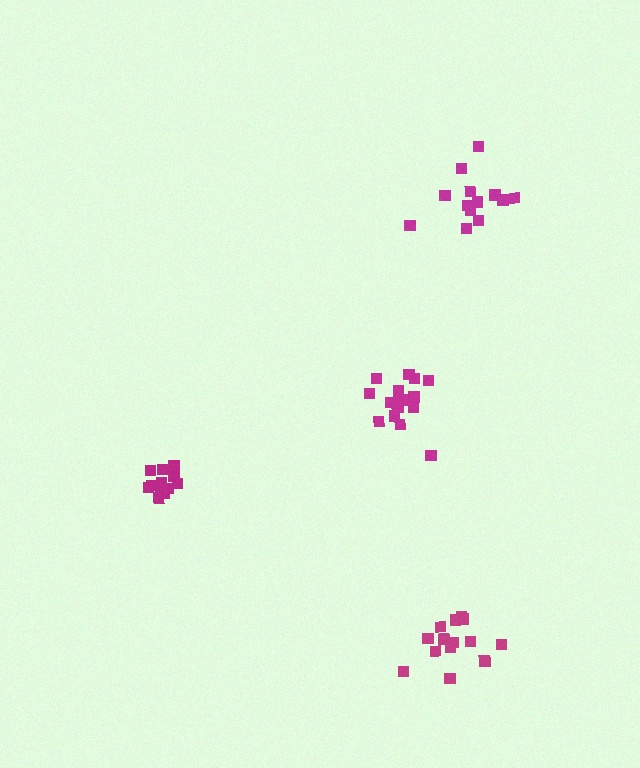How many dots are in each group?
Group 1: 13 dots, Group 2: 13 dots, Group 3: 15 dots, Group 4: 17 dots (58 total).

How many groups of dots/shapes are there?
There are 4 groups.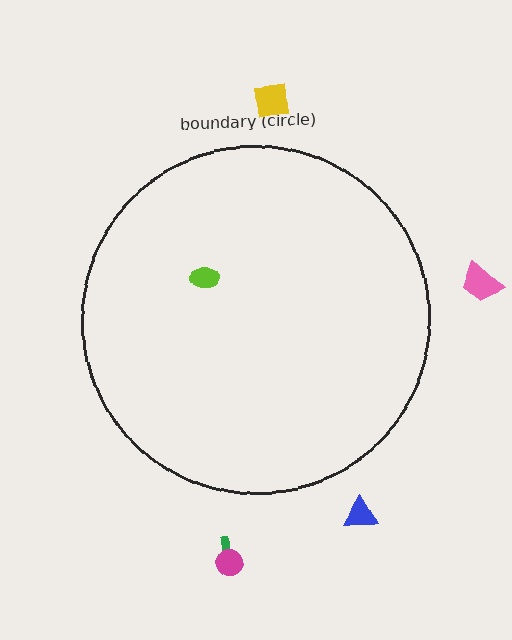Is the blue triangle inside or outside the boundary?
Outside.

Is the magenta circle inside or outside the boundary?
Outside.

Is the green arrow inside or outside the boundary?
Outside.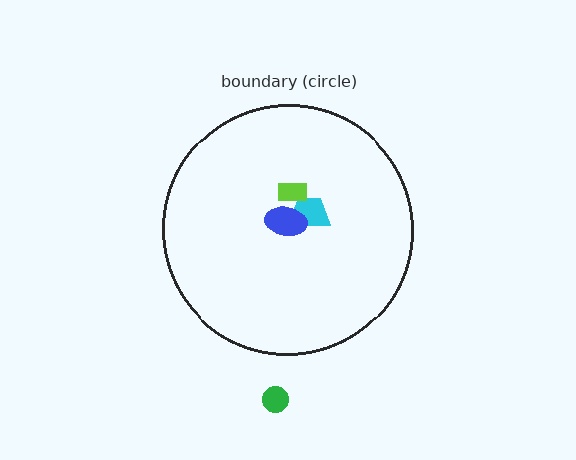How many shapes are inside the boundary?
3 inside, 1 outside.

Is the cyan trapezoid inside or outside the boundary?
Inside.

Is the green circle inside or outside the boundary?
Outside.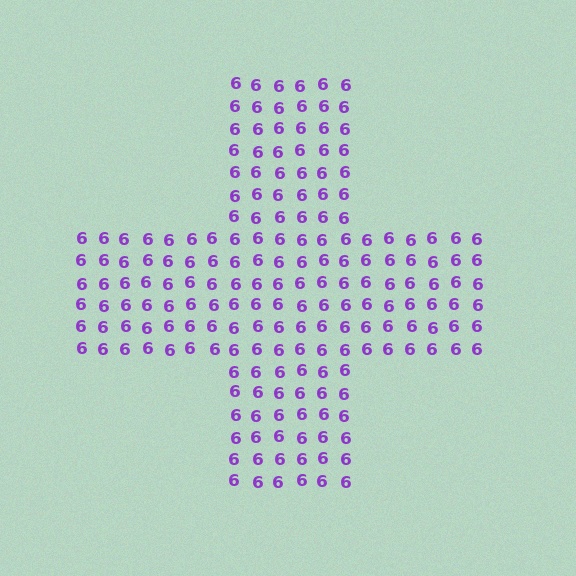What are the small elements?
The small elements are digit 6's.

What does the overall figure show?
The overall figure shows a cross.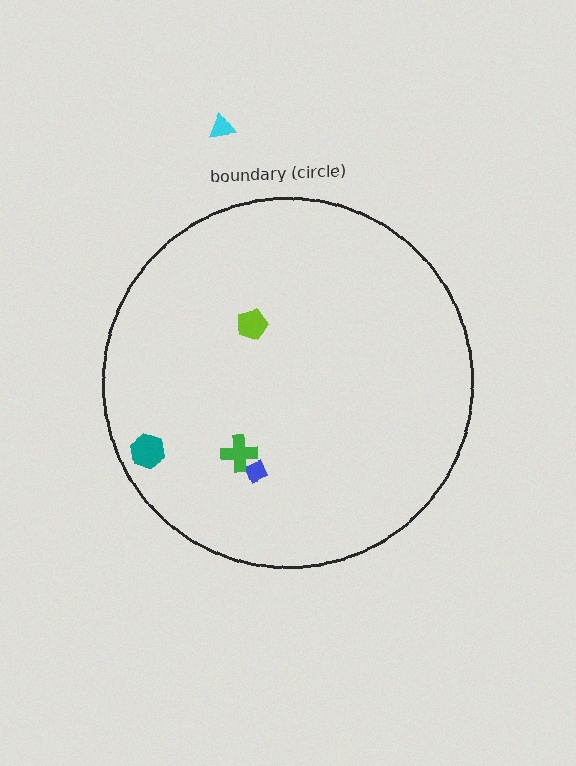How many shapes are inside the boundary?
4 inside, 1 outside.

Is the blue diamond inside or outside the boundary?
Inside.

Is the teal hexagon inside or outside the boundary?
Inside.